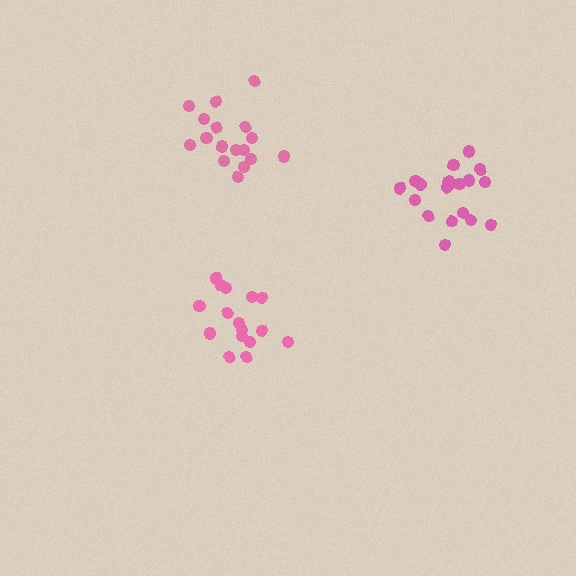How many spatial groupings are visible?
There are 3 spatial groupings.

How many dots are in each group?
Group 1: 18 dots, Group 2: 17 dots, Group 3: 16 dots (51 total).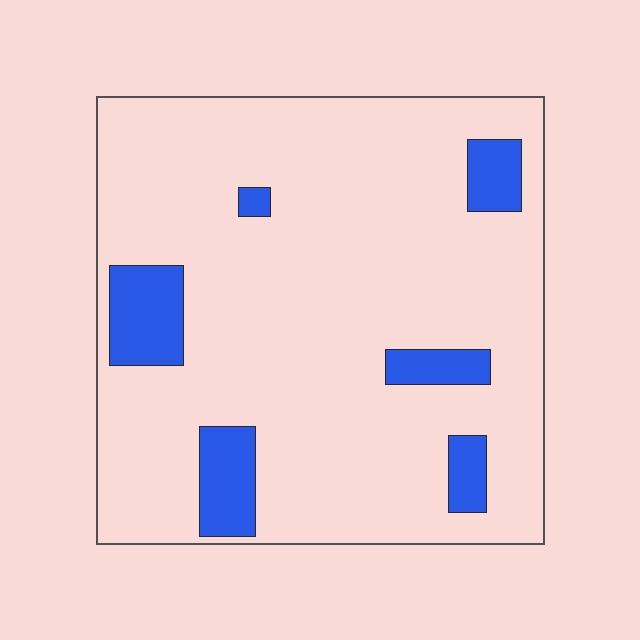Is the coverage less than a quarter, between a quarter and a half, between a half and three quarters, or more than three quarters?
Less than a quarter.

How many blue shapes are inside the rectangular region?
6.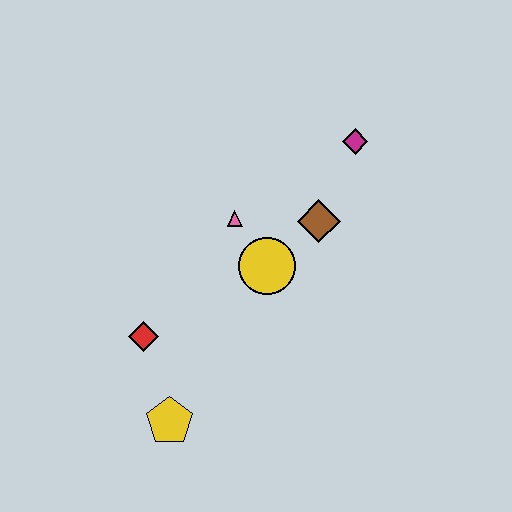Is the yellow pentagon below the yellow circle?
Yes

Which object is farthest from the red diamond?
The magenta diamond is farthest from the red diamond.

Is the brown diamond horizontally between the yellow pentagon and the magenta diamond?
Yes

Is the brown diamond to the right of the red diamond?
Yes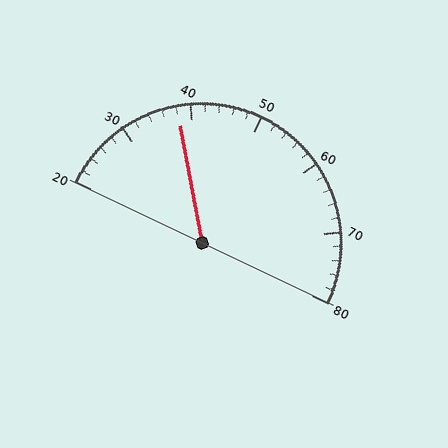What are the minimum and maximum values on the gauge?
The gauge ranges from 20 to 80.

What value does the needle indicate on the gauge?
The needle indicates approximately 38.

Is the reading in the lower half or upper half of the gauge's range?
The reading is in the lower half of the range (20 to 80).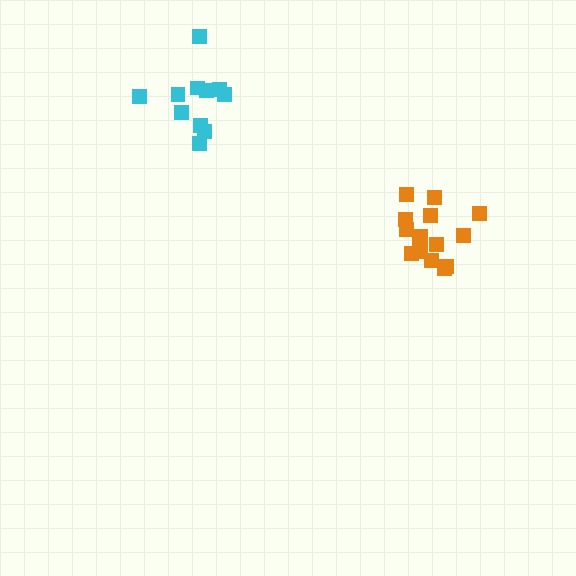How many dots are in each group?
Group 1: 11 dots, Group 2: 15 dots (26 total).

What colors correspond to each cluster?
The clusters are colored: cyan, orange.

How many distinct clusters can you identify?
There are 2 distinct clusters.